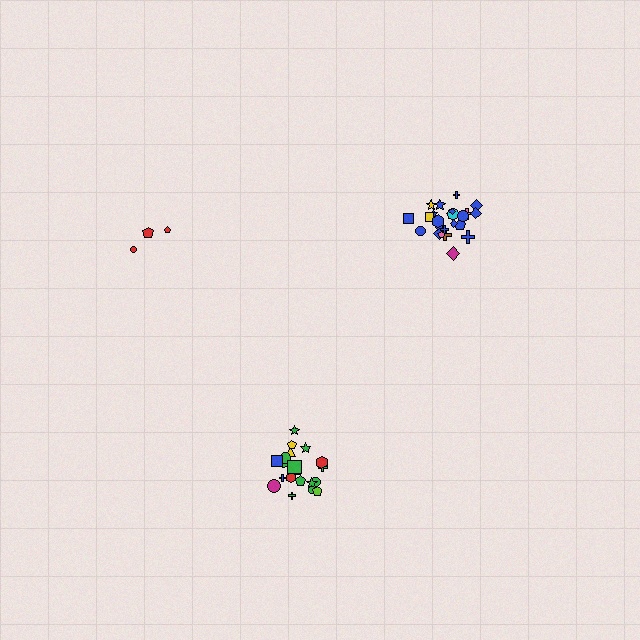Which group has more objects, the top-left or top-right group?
The top-right group.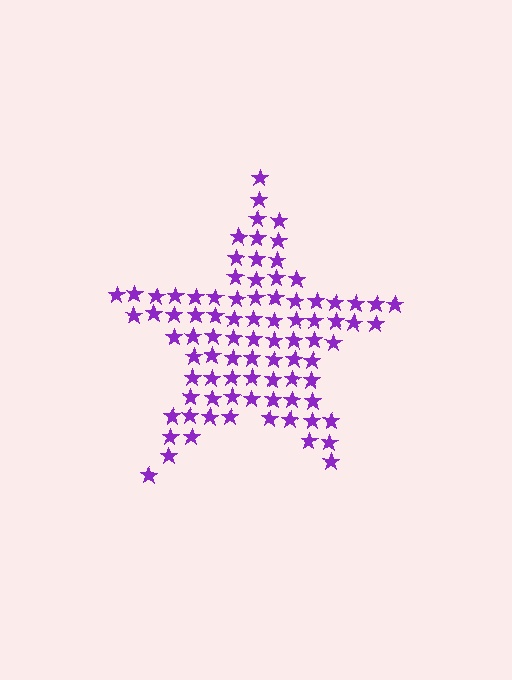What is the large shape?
The large shape is a star.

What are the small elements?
The small elements are stars.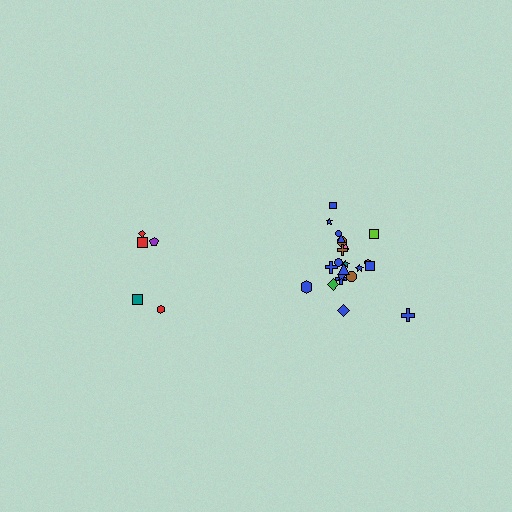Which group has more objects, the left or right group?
The right group.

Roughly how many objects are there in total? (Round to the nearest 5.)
Roughly 25 objects in total.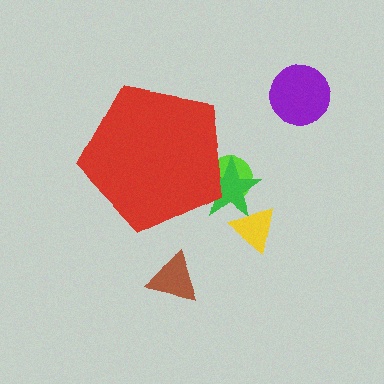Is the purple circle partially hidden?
No, the purple circle is fully visible.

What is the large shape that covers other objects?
A red pentagon.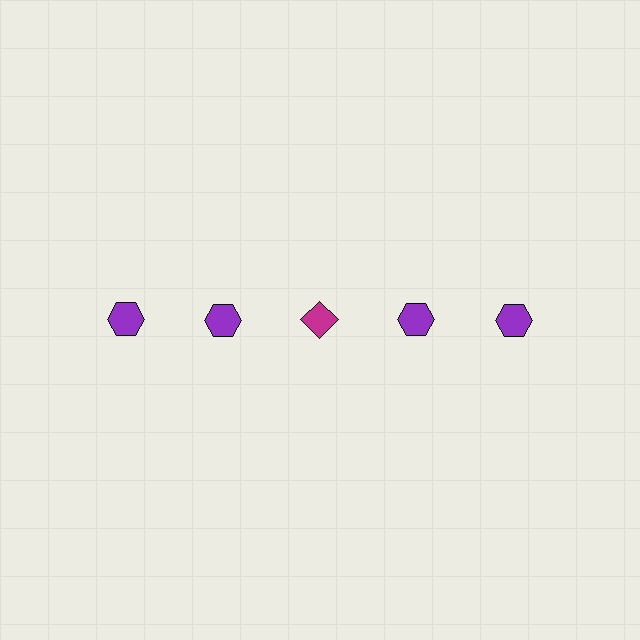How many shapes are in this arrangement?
There are 5 shapes arranged in a grid pattern.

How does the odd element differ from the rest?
It differs in both color (magenta instead of purple) and shape (diamond instead of hexagon).